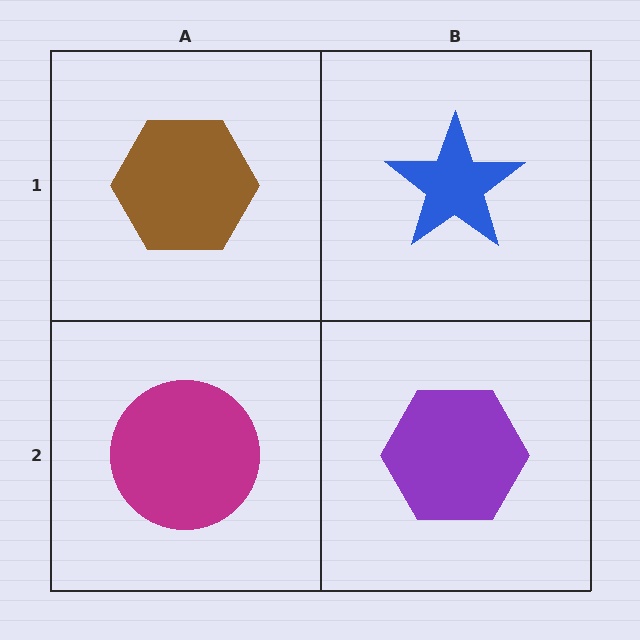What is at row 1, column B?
A blue star.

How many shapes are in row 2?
2 shapes.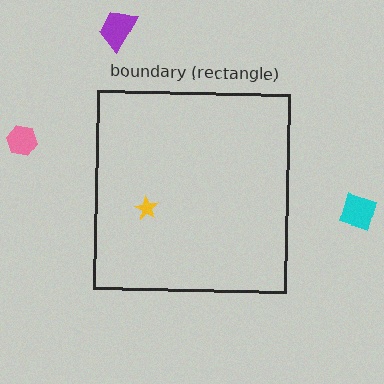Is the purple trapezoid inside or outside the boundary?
Outside.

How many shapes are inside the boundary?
1 inside, 3 outside.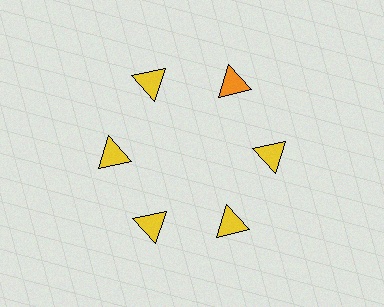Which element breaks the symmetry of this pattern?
The orange triangle at roughly the 1 o'clock position breaks the symmetry. All other shapes are yellow triangles.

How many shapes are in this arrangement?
There are 6 shapes arranged in a ring pattern.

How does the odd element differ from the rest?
It has a different color: orange instead of yellow.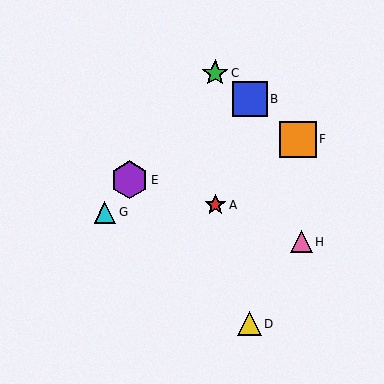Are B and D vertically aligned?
Yes, both are at x≈250.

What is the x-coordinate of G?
Object G is at x≈105.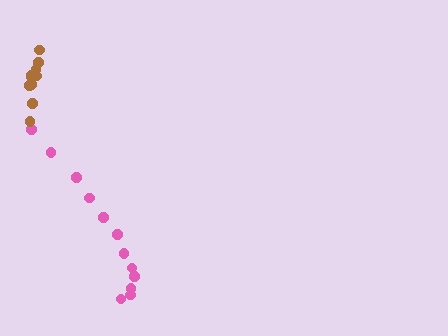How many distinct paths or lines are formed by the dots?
There are 2 distinct paths.